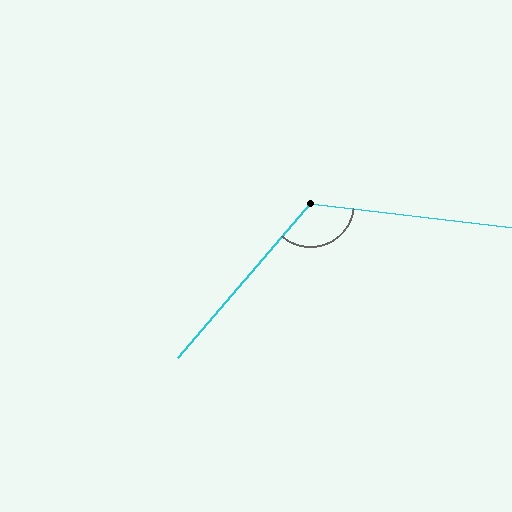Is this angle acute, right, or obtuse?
It is obtuse.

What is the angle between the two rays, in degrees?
Approximately 124 degrees.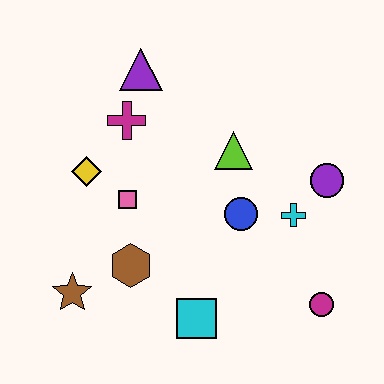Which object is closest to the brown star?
The brown hexagon is closest to the brown star.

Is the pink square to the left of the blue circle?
Yes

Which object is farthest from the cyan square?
The purple triangle is farthest from the cyan square.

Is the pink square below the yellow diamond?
Yes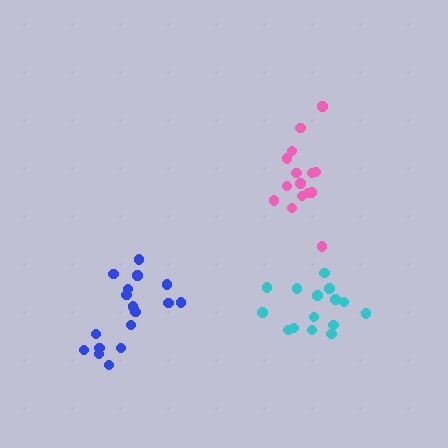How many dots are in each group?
Group 1: 16 dots, Group 2: 19 dots, Group 3: 15 dots (50 total).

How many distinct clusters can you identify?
There are 3 distinct clusters.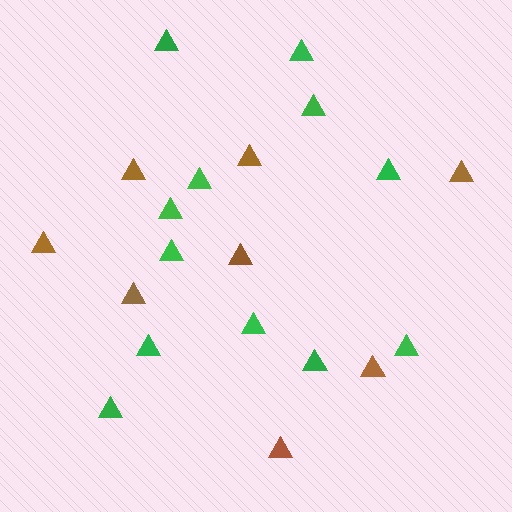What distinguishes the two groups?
There are 2 groups: one group of green triangles (12) and one group of brown triangles (8).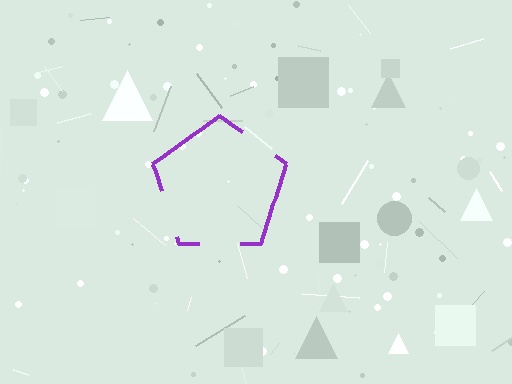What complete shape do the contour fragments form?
The contour fragments form a pentagon.